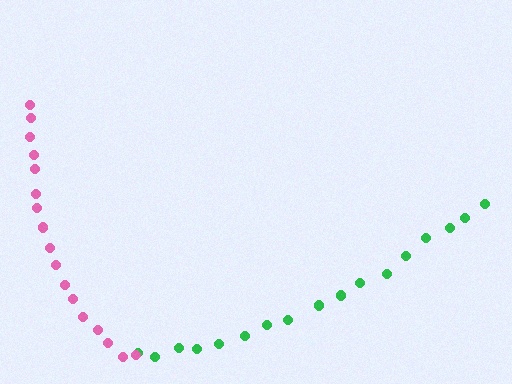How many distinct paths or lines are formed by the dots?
There are 2 distinct paths.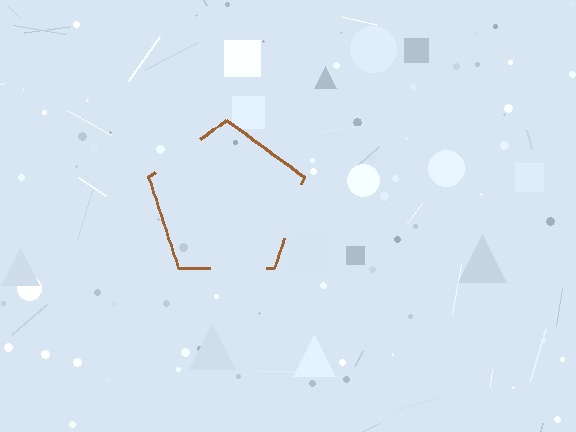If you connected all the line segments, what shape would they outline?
They would outline a pentagon.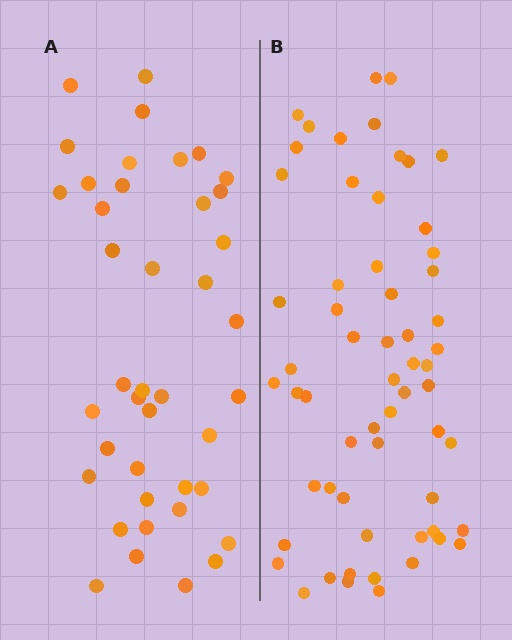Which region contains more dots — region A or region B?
Region B (the right region) has more dots.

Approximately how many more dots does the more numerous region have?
Region B has approximately 20 more dots than region A.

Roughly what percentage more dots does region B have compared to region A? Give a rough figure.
About 45% more.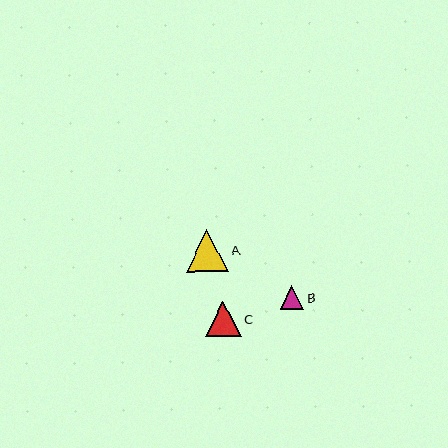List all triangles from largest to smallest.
From largest to smallest: A, C, B.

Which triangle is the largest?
Triangle A is the largest with a size of approximately 42 pixels.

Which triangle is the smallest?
Triangle B is the smallest with a size of approximately 23 pixels.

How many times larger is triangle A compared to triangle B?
Triangle A is approximately 1.8 times the size of triangle B.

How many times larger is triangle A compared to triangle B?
Triangle A is approximately 1.8 times the size of triangle B.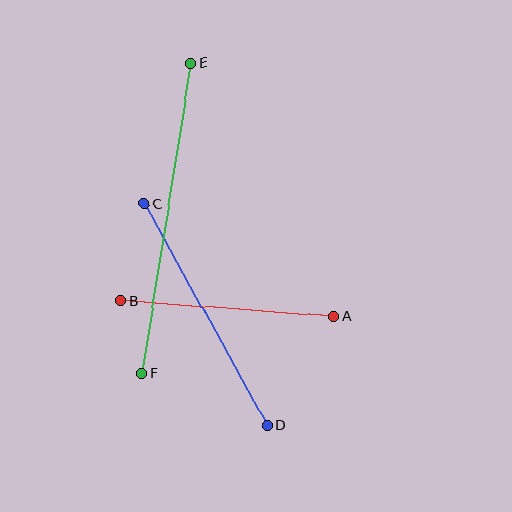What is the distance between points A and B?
The distance is approximately 213 pixels.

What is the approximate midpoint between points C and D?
The midpoint is at approximately (206, 315) pixels.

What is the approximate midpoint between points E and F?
The midpoint is at approximately (167, 218) pixels.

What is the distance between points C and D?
The distance is approximately 253 pixels.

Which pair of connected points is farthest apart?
Points E and F are farthest apart.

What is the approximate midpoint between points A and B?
The midpoint is at approximately (227, 309) pixels.